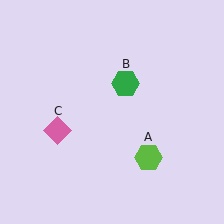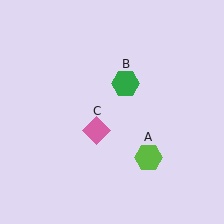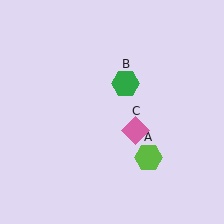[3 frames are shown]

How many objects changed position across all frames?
1 object changed position: pink diamond (object C).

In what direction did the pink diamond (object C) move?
The pink diamond (object C) moved right.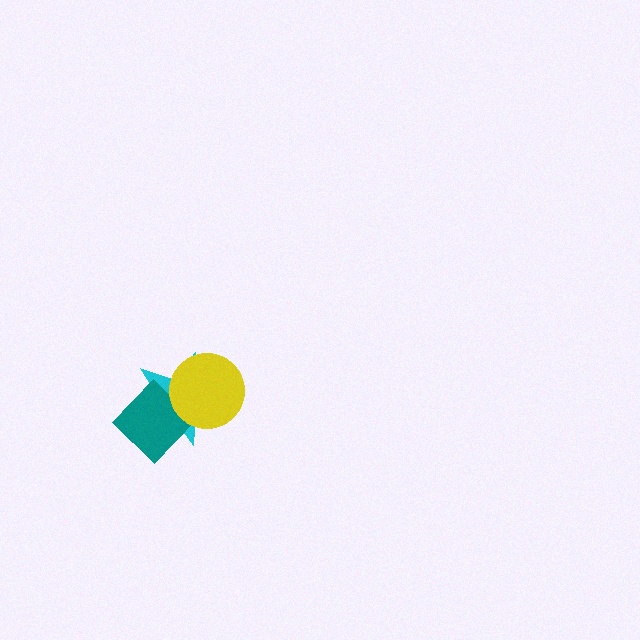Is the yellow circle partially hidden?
No, no other shape covers it.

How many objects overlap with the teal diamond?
1 object overlaps with the teal diamond.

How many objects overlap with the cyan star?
2 objects overlap with the cyan star.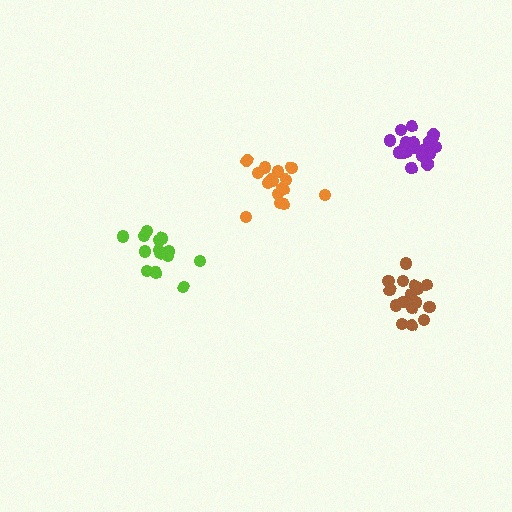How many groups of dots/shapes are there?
There are 4 groups.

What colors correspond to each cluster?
The clusters are colored: brown, orange, purple, lime.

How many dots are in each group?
Group 1: 17 dots, Group 2: 16 dots, Group 3: 20 dots, Group 4: 16 dots (69 total).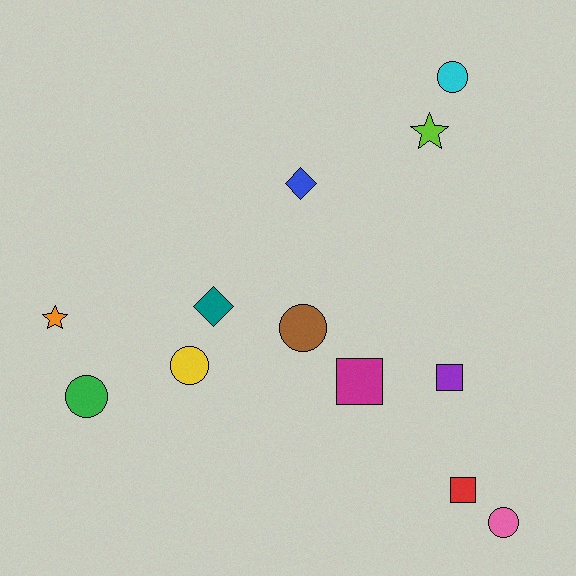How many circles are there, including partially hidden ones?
There are 5 circles.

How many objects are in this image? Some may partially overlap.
There are 12 objects.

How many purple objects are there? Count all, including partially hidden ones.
There is 1 purple object.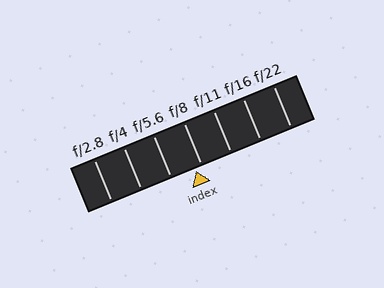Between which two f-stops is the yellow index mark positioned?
The index mark is between f/5.6 and f/8.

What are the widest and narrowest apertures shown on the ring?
The widest aperture shown is f/2.8 and the narrowest is f/22.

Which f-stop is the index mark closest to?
The index mark is closest to f/8.